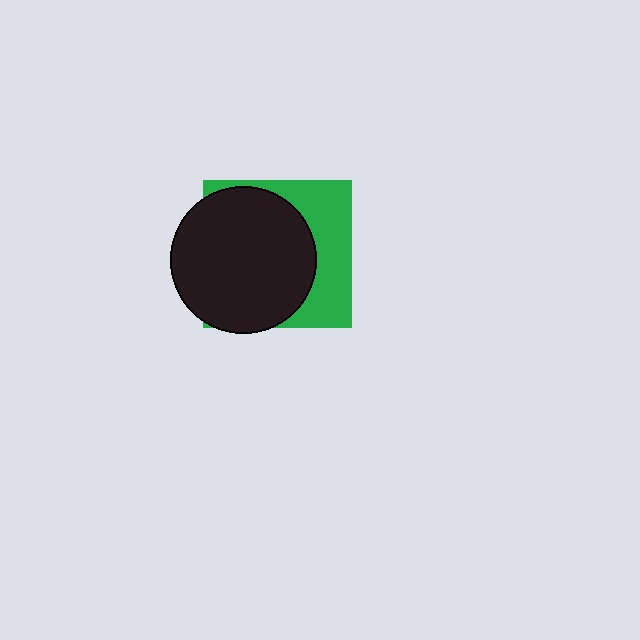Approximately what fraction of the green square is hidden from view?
Roughly 63% of the green square is hidden behind the black circle.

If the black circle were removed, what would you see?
You would see the complete green square.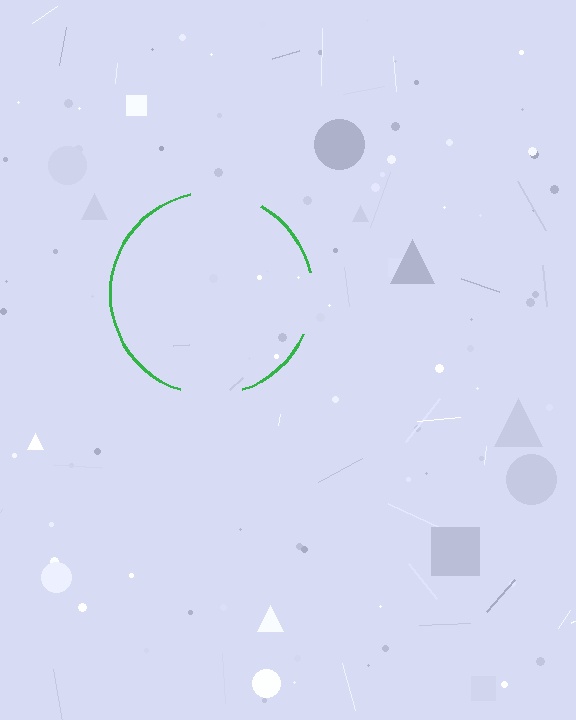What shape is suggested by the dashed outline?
The dashed outline suggests a circle.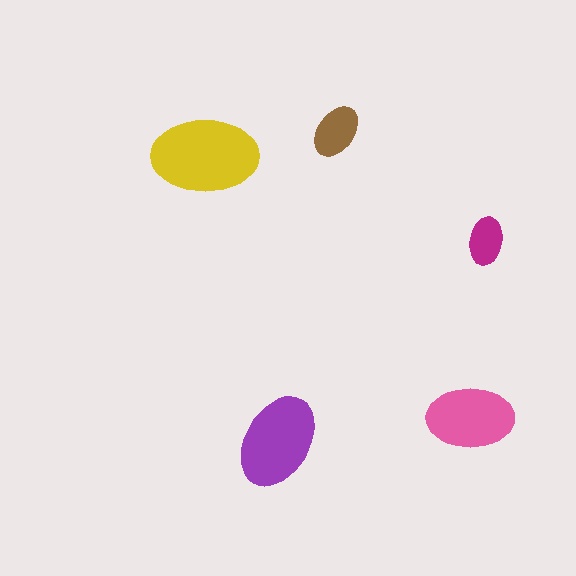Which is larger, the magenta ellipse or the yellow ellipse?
The yellow one.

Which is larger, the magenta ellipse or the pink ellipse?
The pink one.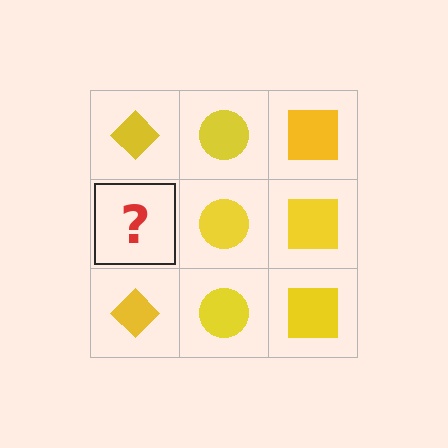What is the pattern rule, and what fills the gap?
The rule is that each column has a consistent shape. The gap should be filled with a yellow diamond.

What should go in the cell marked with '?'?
The missing cell should contain a yellow diamond.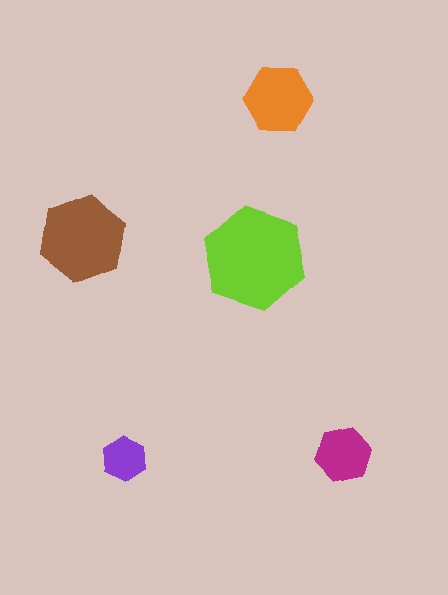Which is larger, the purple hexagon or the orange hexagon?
The orange one.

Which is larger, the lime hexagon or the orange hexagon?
The lime one.